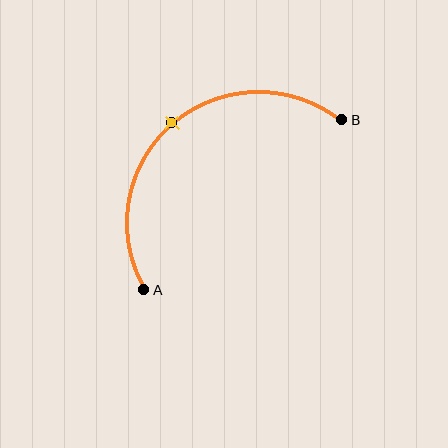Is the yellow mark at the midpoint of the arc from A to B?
Yes. The yellow mark lies on the arc at equal arc-length from both A and B — it is the arc midpoint.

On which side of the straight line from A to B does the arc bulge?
The arc bulges above and to the left of the straight line connecting A and B.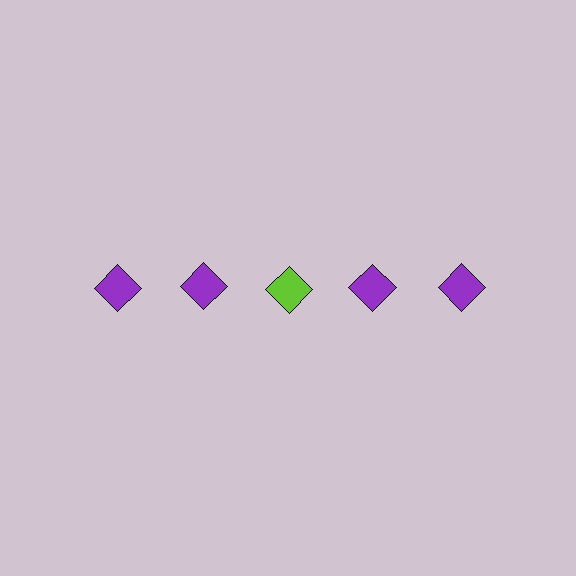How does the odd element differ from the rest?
It has a different color: lime instead of purple.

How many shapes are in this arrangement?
There are 5 shapes arranged in a grid pattern.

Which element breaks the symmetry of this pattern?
The lime diamond in the top row, center column breaks the symmetry. All other shapes are purple diamonds.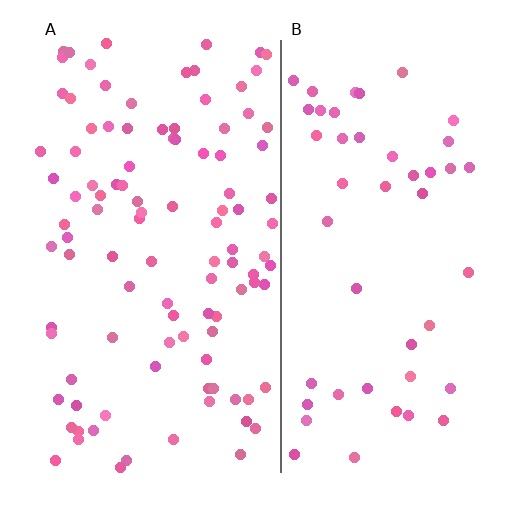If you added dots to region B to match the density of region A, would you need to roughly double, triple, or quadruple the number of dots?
Approximately double.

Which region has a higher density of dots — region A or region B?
A (the left).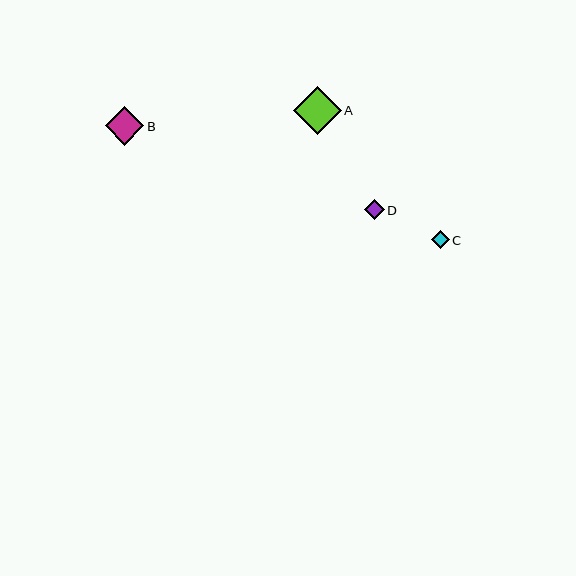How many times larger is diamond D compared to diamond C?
Diamond D is approximately 1.1 times the size of diamond C.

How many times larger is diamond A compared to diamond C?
Diamond A is approximately 2.7 times the size of diamond C.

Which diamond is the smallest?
Diamond C is the smallest with a size of approximately 18 pixels.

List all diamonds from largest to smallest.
From largest to smallest: A, B, D, C.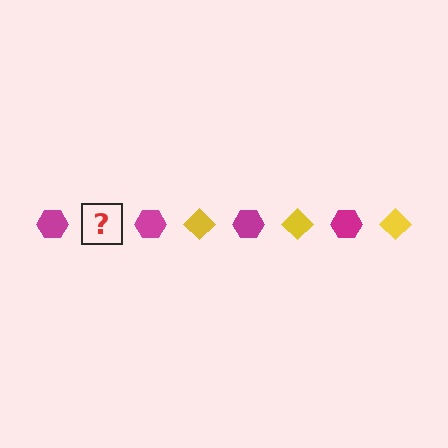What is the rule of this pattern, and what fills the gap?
The rule is that the pattern alternates between magenta hexagon and yellow diamond. The gap should be filled with a yellow diamond.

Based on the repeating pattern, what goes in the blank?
The blank should be a yellow diamond.